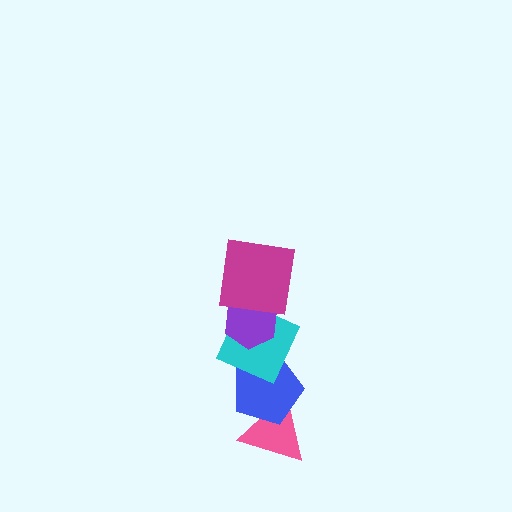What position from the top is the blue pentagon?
The blue pentagon is 4th from the top.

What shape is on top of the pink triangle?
The blue pentagon is on top of the pink triangle.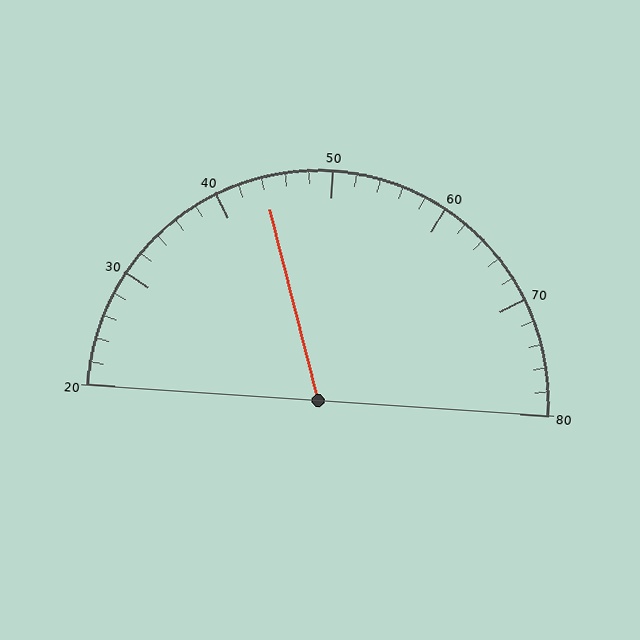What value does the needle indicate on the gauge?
The needle indicates approximately 44.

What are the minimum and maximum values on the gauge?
The gauge ranges from 20 to 80.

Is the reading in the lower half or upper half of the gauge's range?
The reading is in the lower half of the range (20 to 80).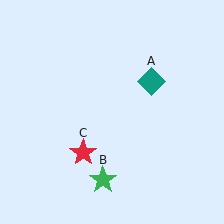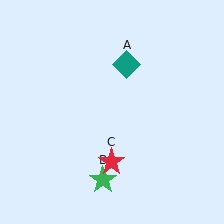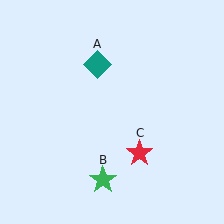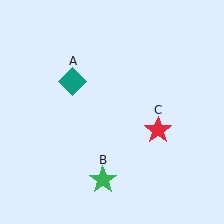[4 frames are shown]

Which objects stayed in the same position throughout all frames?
Green star (object B) remained stationary.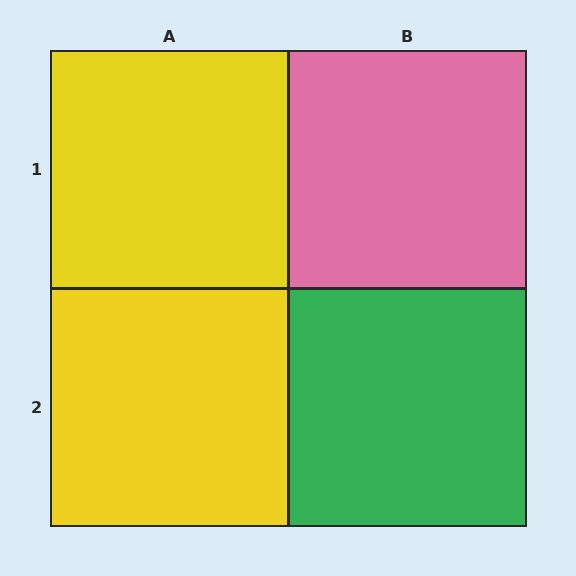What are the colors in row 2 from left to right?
Yellow, green.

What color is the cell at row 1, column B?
Pink.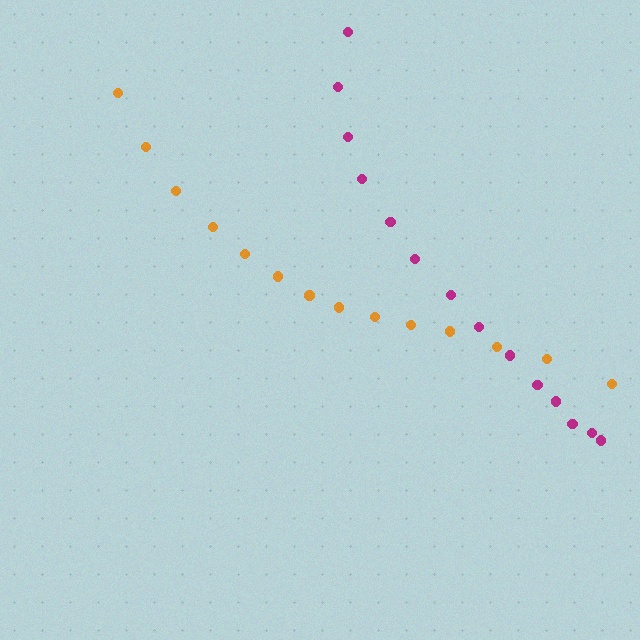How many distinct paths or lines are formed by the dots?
There are 2 distinct paths.